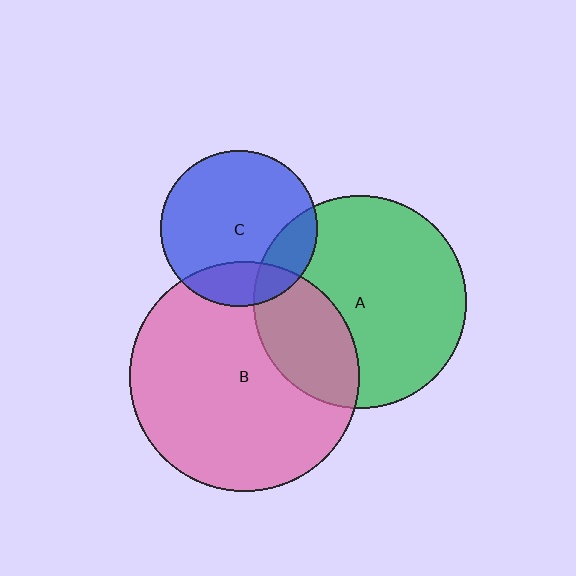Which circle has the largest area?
Circle B (pink).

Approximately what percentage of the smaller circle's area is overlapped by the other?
Approximately 30%.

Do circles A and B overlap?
Yes.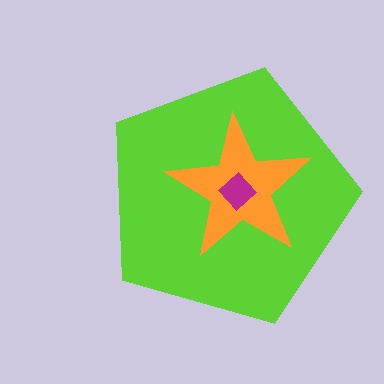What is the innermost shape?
The magenta diamond.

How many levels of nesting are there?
3.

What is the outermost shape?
The lime pentagon.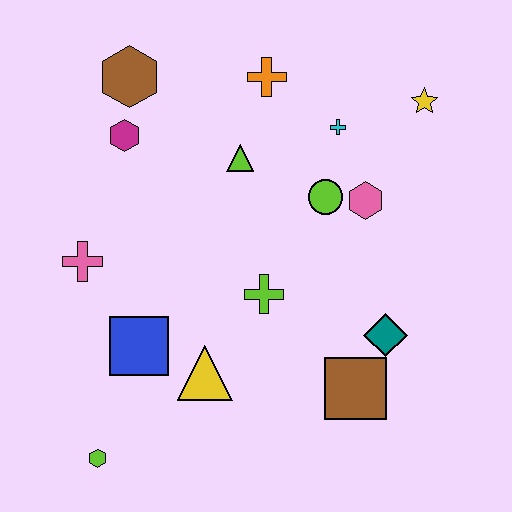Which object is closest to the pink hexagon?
The lime circle is closest to the pink hexagon.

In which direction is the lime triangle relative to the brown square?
The lime triangle is above the brown square.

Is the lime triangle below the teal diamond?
No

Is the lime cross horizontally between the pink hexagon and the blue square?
Yes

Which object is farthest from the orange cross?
The lime hexagon is farthest from the orange cross.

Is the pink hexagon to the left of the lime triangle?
No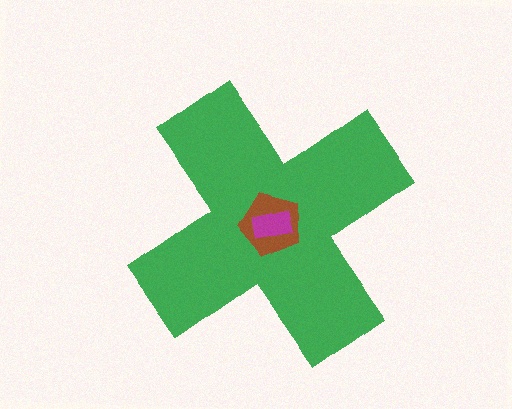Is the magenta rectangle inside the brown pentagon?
Yes.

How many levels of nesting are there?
3.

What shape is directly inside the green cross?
The brown pentagon.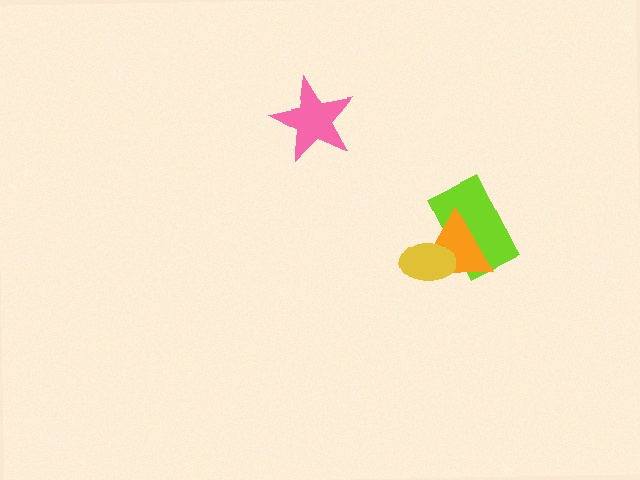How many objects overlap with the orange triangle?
2 objects overlap with the orange triangle.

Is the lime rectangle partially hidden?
Yes, it is partially covered by another shape.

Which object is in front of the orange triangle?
The yellow ellipse is in front of the orange triangle.